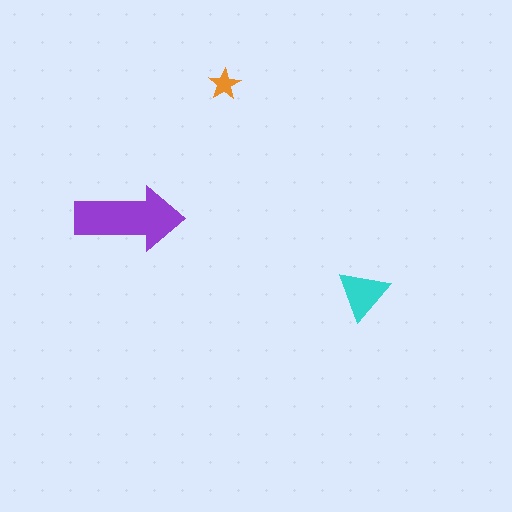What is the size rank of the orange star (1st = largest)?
3rd.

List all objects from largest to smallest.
The purple arrow, the cyan triangle, the orange star.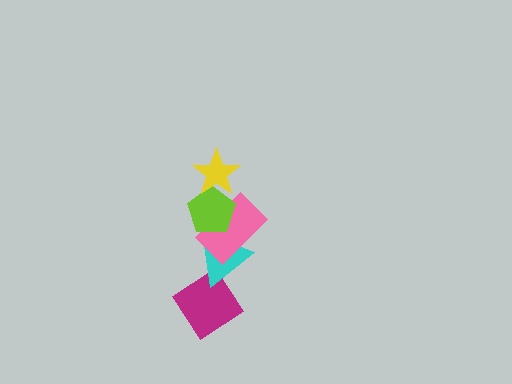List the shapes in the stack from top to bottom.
From top to bottom: the yellow star, the lime pentagon, the pink rectangle, the cyan triangle, the magenta diamond.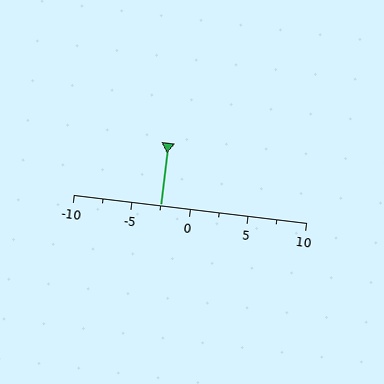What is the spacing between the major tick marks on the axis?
The major ticks are spaced 5 apart.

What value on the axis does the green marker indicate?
The marker indicates approximately -2.5.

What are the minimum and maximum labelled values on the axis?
The axis runs from -10 to 10.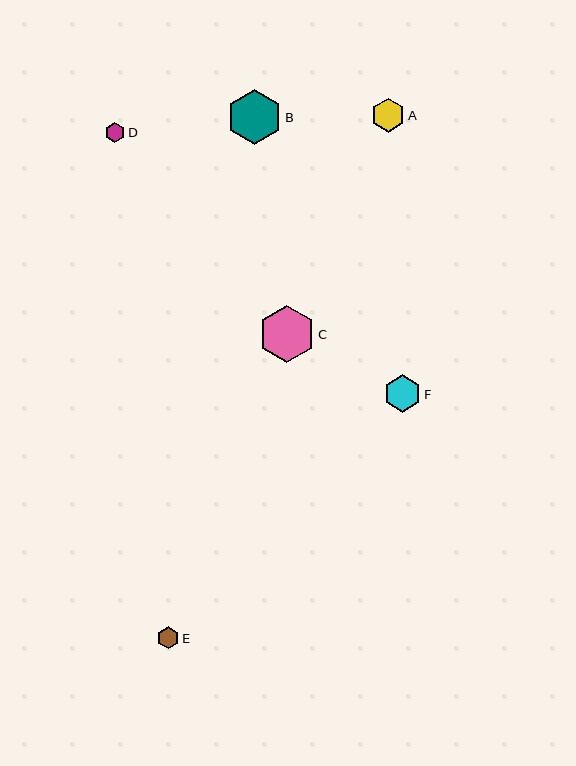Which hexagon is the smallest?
Hexagon D is the smallest with a size of approximately 20 pixels.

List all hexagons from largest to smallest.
From largest to smallest: C, B, F, A, E, D.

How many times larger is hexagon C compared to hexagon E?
Hexagon C is approximately 2.5 times the size of hexagon E.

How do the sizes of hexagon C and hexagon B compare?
Hexagon C and hexagon B are approximately the same size.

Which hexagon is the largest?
Hexagon C is the largest with a size of approximately 56 pixels.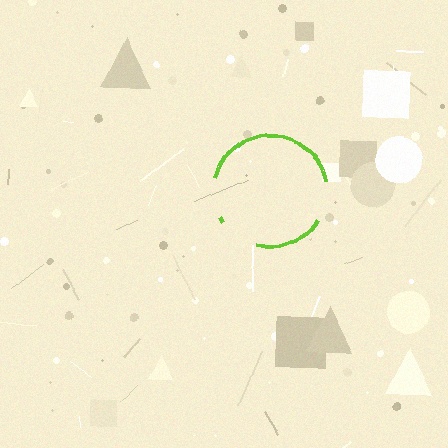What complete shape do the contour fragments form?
The contour fragments form a circle.